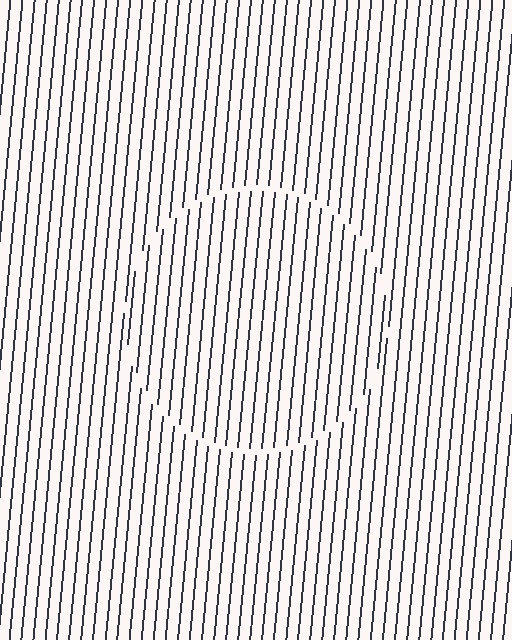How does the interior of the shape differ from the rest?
The interior of the shape contains the same grating, shifted by half a period — the contour is defined by the phase discontinuity where line-ends from the inner and outer gratings abut.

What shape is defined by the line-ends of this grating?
An illusory circle. The interior of the shape contains the same grating, shifted by half a period — the contour is defined by the phase discontinuity where line-ends from the inner and outer gratings abut.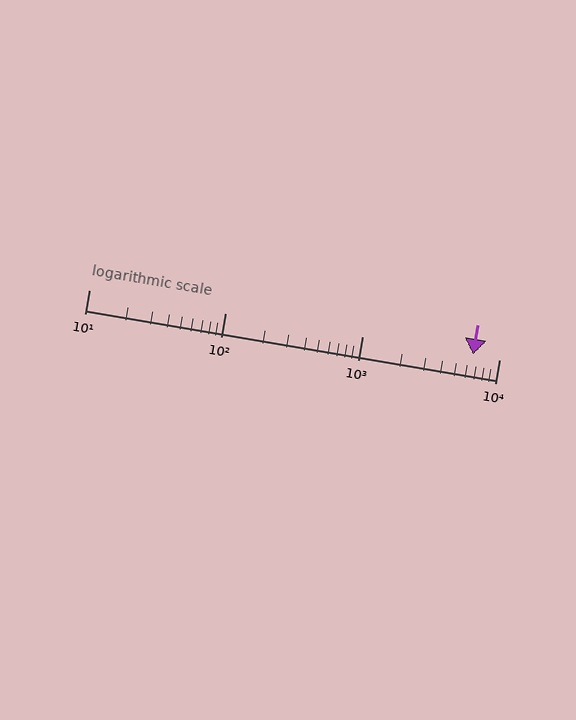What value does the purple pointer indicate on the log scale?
The pointer indicates approximately 6400.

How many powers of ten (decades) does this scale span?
The scale spans 3 decades, from 10 to 10000.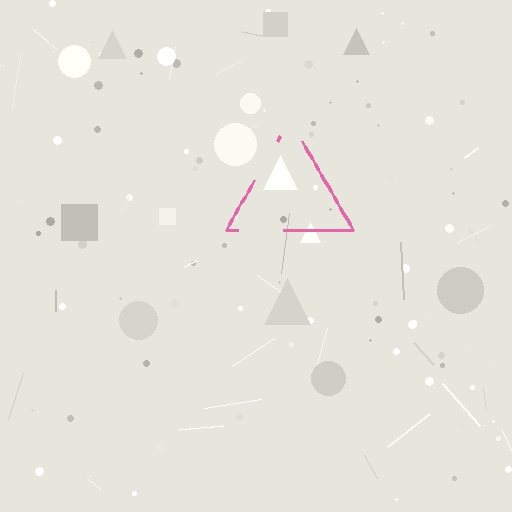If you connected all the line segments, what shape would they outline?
They would outline a triangle.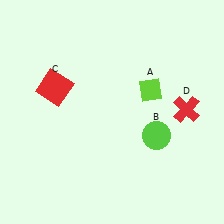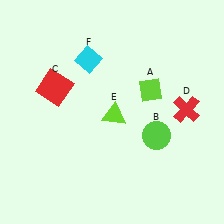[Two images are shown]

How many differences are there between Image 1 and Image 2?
There are 2 differences between the two images.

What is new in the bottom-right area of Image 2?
A lime triangle (E) was added in the bottom-right area of Image 2.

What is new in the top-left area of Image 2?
A cyan diamond (F) was added in the top-left area of Image 2.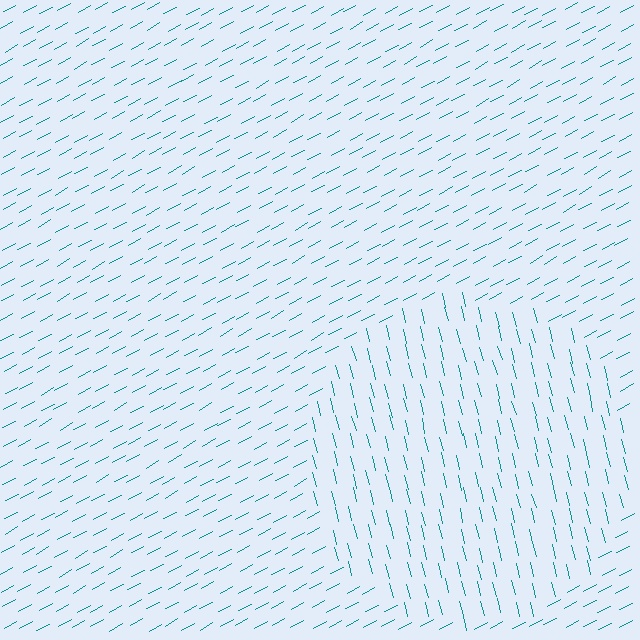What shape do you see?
I see a circle.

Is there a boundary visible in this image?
Yes, there is a texture boundary formed by a change in line orientation.